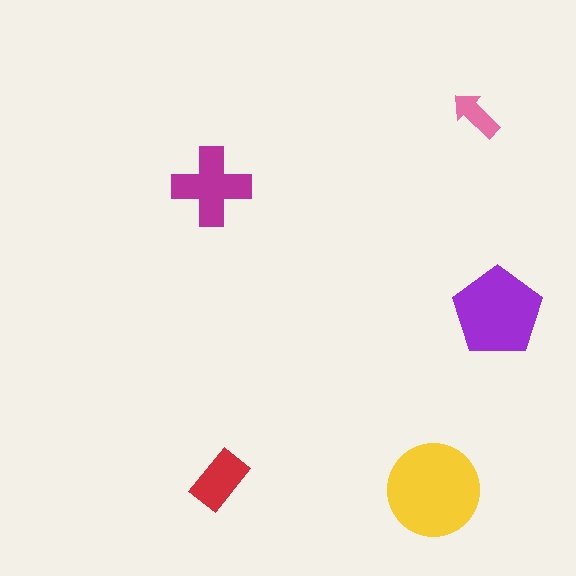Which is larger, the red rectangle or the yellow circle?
The yellow circle.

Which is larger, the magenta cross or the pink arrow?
The magenta cross.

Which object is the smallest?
The pink arrow.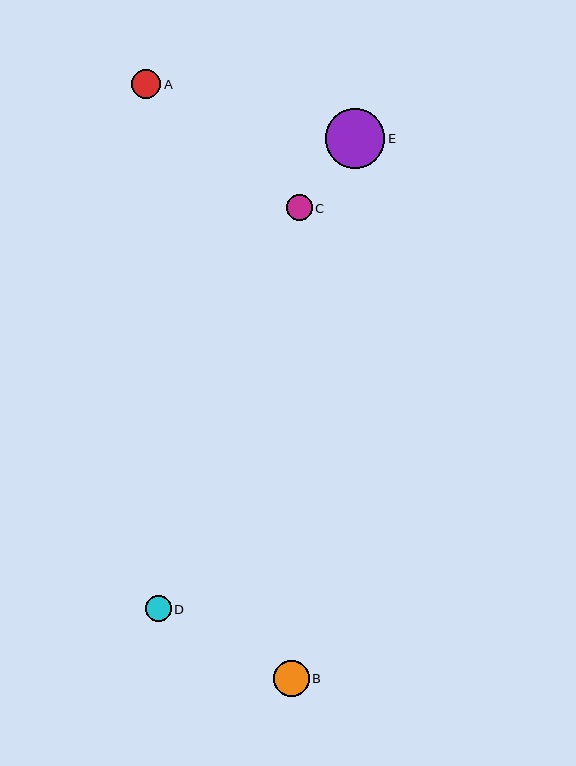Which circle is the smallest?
Circle C is the smallest with a size of approximately 25 pixels.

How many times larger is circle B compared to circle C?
Circle B is approximately 1.4 times the size of circle C.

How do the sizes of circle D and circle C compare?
Circle D and circle C are approximately the same size.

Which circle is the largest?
Circle E is the largest with a size of approximately 60 pixels.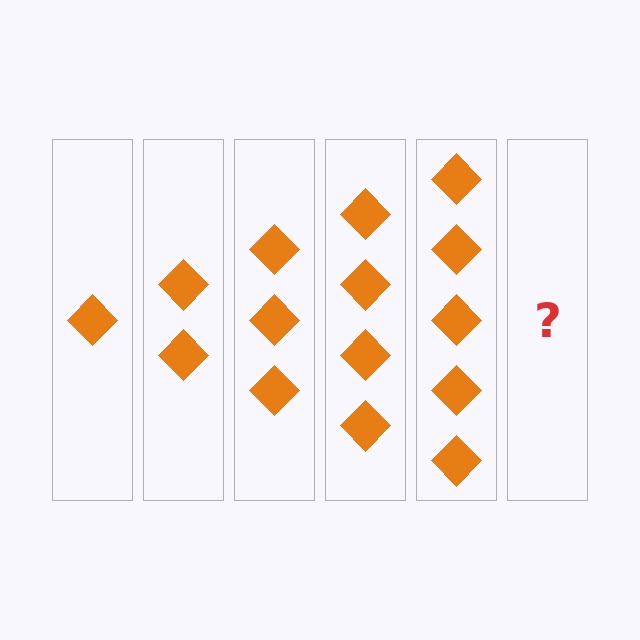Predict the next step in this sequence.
The next step is 6 diamonds.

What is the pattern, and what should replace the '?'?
The pattern is that each step adds one more diamond. The '?' should be 6 diamonds.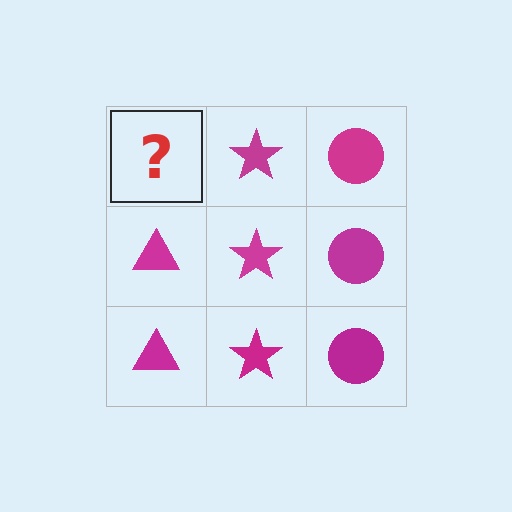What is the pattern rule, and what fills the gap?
The rule is that each column has a consistent shape. The gap should be filled with a magenta triangle.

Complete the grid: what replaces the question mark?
The question mark should be replaced with a magenta triangle.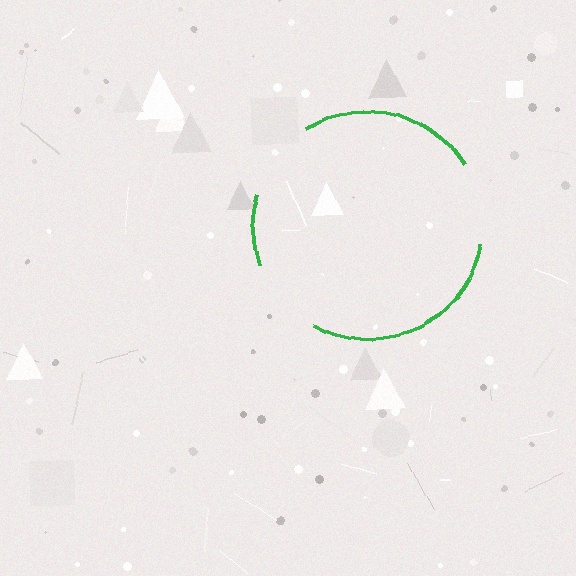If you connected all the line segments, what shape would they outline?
They would outline a circle.